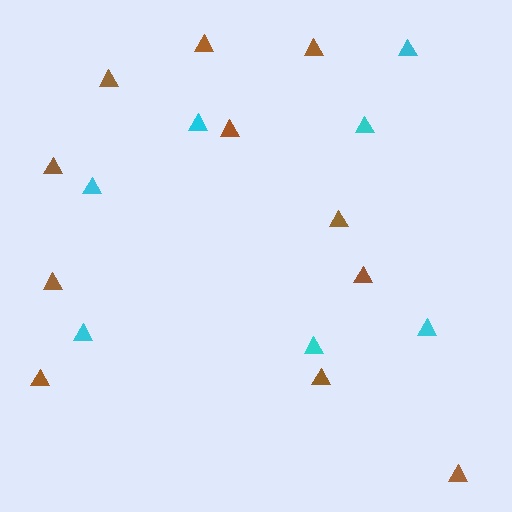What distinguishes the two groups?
There are 2 groups: one group of brown triangles (11) and one group of cyan triangles (7).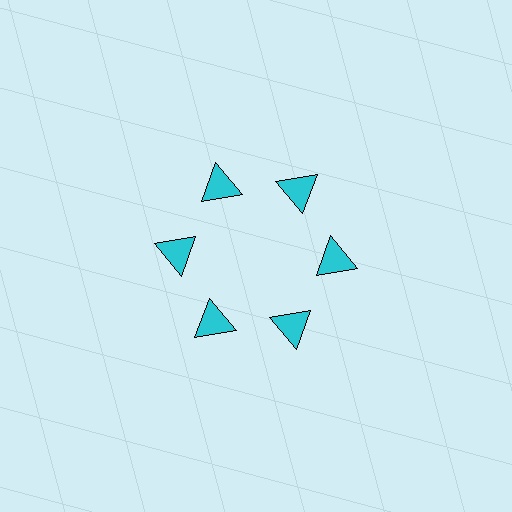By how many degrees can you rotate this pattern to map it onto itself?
The pattern maps onto itself every 60 degrees of rotation.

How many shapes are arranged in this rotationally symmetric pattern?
There are 6 shapes, arranged in 6 groups of 1.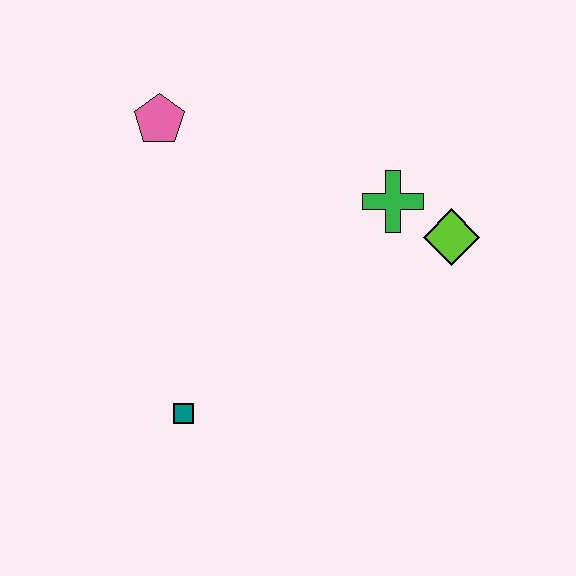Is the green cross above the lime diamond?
Yes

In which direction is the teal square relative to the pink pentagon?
The teal square is below the pink pentagon.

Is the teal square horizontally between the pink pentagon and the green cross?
Yes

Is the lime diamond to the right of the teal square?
Yes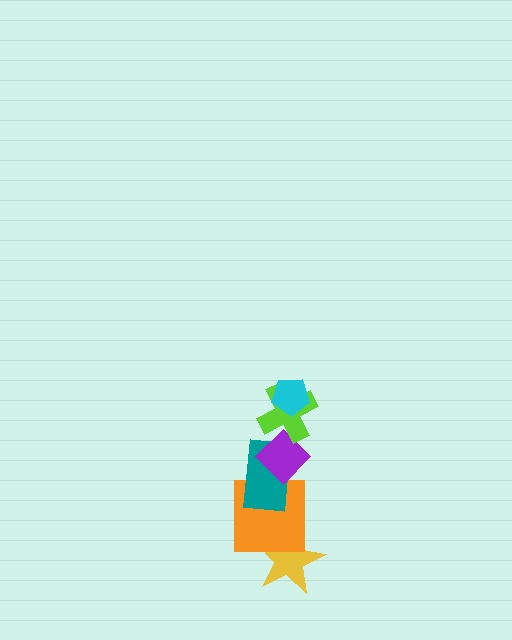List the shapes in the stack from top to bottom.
From top to bottom: the cyan pentagon, the lime cross, the purple diamond, the teal rectangle, the orange square, the yellow star.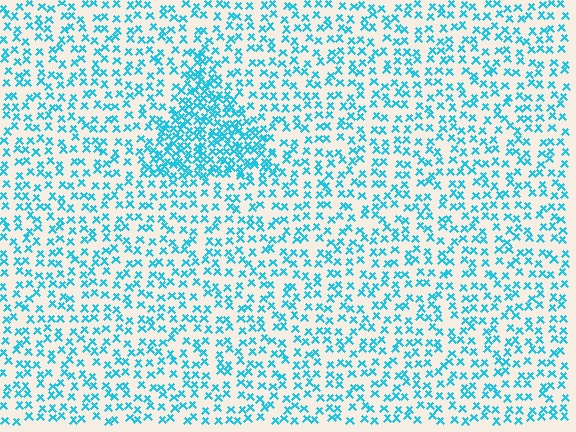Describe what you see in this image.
The image contains small cyan elements arranged at two different densities. A triangle-shaped region is visible where the elements are more densely packed than the surrounding area.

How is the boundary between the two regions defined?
The boundary is defined by a change in element density (approximately 2.3x ratio). All elements are the same color, size, and shape.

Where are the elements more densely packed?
The elements are more densely packed inside the triangle boundary.